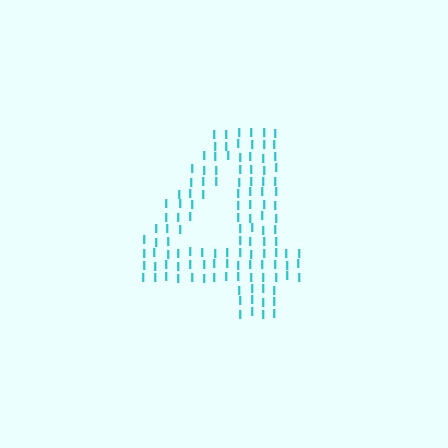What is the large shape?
The large shape is the digit 4.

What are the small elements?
The small elements are letter I's.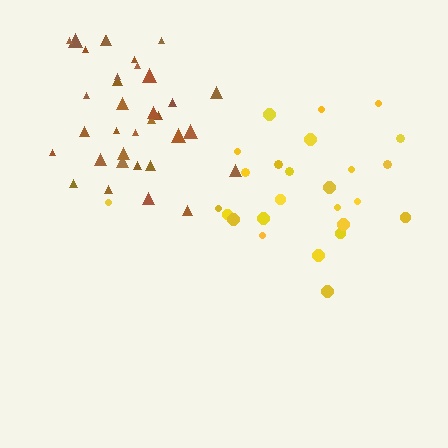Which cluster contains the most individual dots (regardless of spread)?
Brown (34).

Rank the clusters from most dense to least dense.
brown, yellow.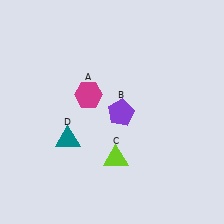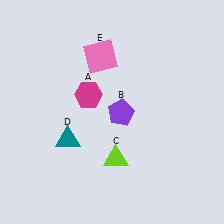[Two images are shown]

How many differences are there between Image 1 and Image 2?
There is 1 difference between the two images.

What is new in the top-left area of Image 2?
A pink square (E) was added in the top-left area of Image 2.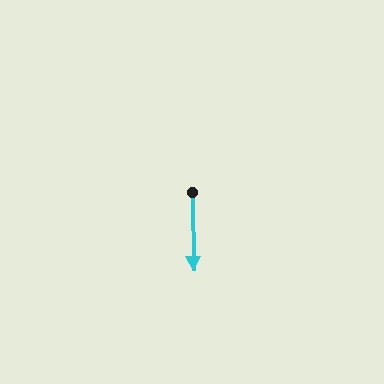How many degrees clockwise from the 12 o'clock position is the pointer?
Approximately 179 degrees.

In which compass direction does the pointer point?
South.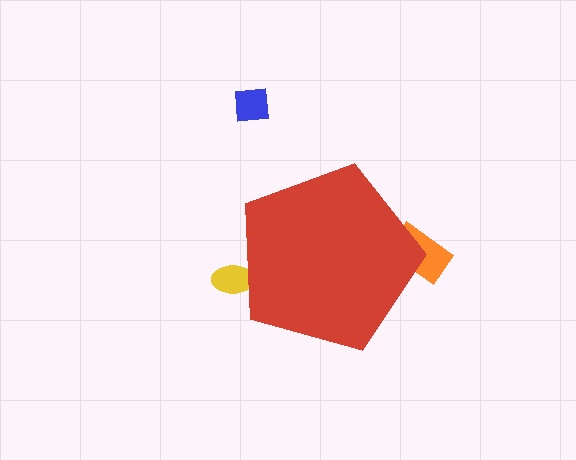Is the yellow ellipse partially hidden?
Yes, the yellow ellipse is partially hidden behind the red pentagon.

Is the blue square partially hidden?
No, the blue square is fully visible.